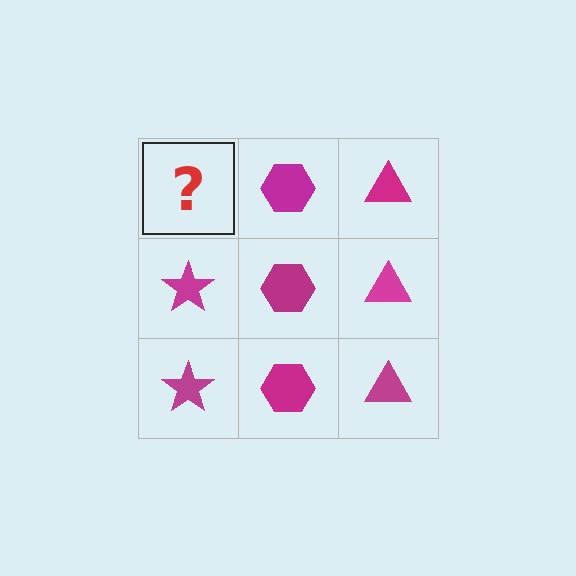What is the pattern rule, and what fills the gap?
The rule is that each column has a consistent shape. The gap should be filled with a magenta star.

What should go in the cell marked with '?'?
The missing cell should contain a magenta star.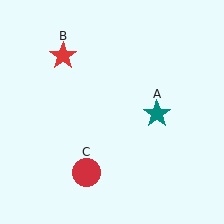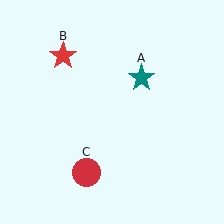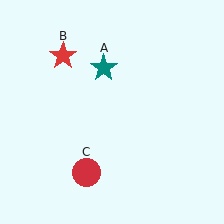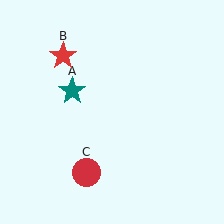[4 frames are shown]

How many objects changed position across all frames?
1 object changed position: teal star (object A).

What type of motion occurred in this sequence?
The teal star (object A) rotated counterclockwise around the center of the scene.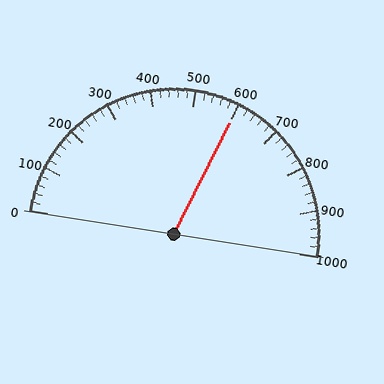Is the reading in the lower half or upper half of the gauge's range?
The reading is in the upper half of the range (0 to 1000).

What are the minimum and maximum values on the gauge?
The gauge ranges from 0 to 1000.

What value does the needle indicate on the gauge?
The needle indicates approximately 600.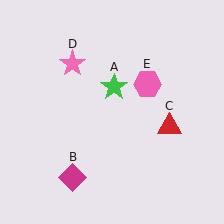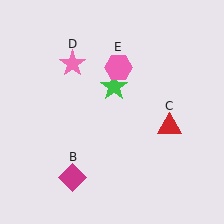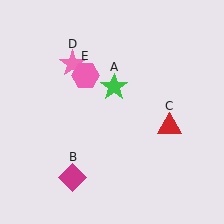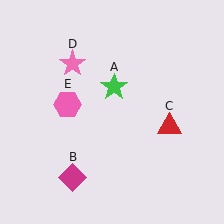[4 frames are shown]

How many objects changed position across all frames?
1 object changed position: pink hexagon (object E).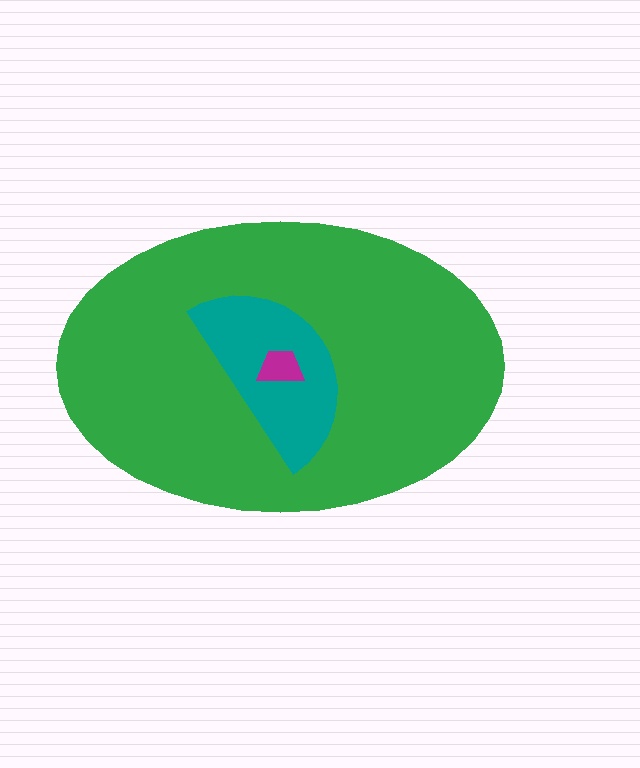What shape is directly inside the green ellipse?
The teal semicircle.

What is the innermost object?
The magenta trapezoid.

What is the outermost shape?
The green ellipse.